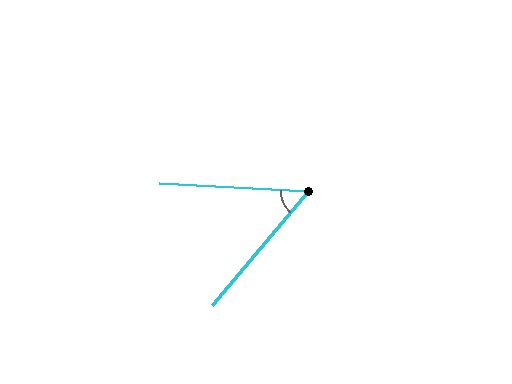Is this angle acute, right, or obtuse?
It is acute.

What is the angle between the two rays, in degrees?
Approximately 53 degrees.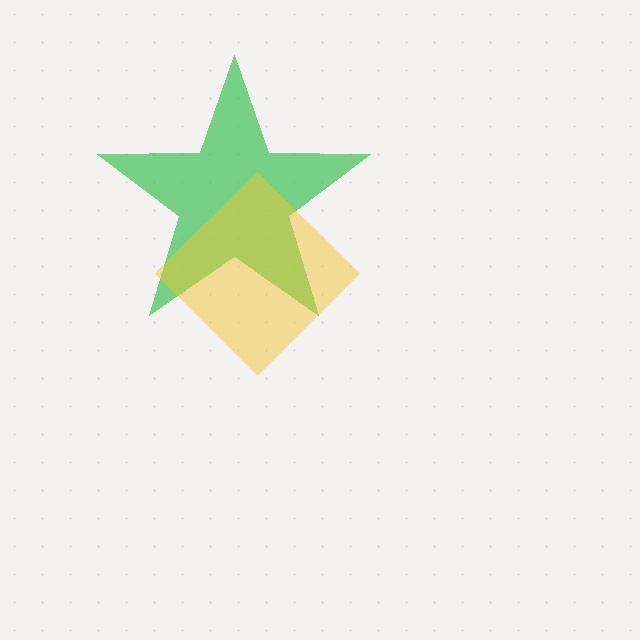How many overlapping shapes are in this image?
There are 2 overlapping shapes in the image.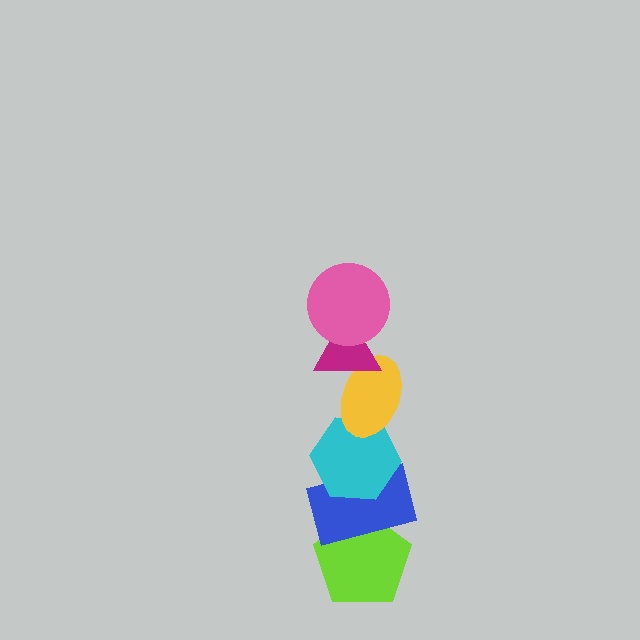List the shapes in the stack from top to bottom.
From top to bottom: the pink circle, the magenta triangle, the yellow ellipse, the cyan hexagon, the blue rectangle, the lime pentagon.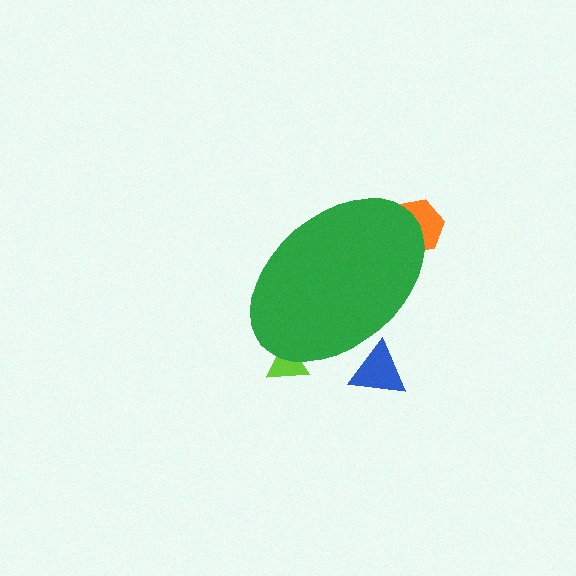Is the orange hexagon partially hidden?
Yes, the orange hexagon is partially hidden behind the green ellipse.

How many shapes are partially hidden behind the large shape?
3 shapes are partially hidden.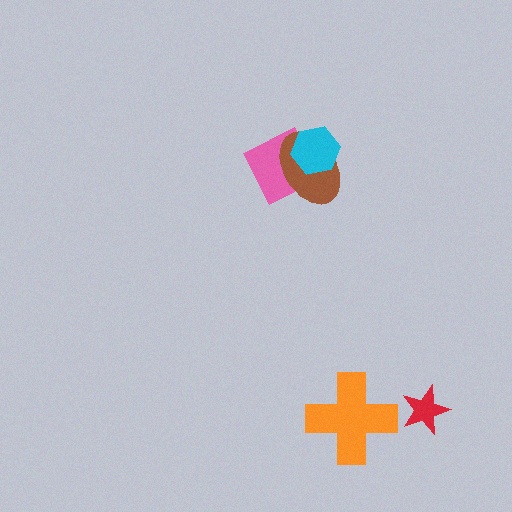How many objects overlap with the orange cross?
0 objects overlap with the orange cross.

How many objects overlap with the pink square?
2 objects overlap with the pink square.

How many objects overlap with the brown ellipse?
2 objects overlap with the brown ellipse.